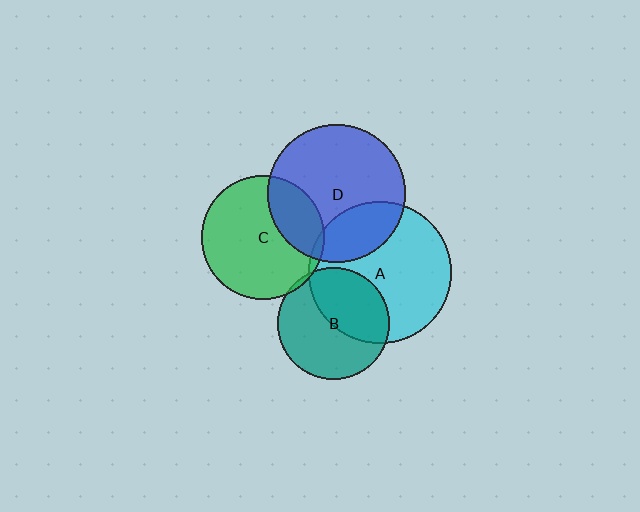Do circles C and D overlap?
Yes.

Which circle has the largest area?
Circle A (cyan).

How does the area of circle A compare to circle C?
Approximately 1.3 times.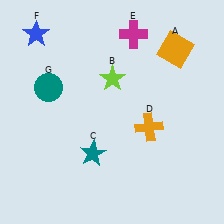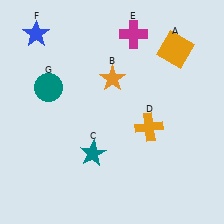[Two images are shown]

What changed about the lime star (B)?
In Image 1, B is lime. In Image 2, it changed to orange.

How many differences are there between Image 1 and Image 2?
There is 1 difference between the two images.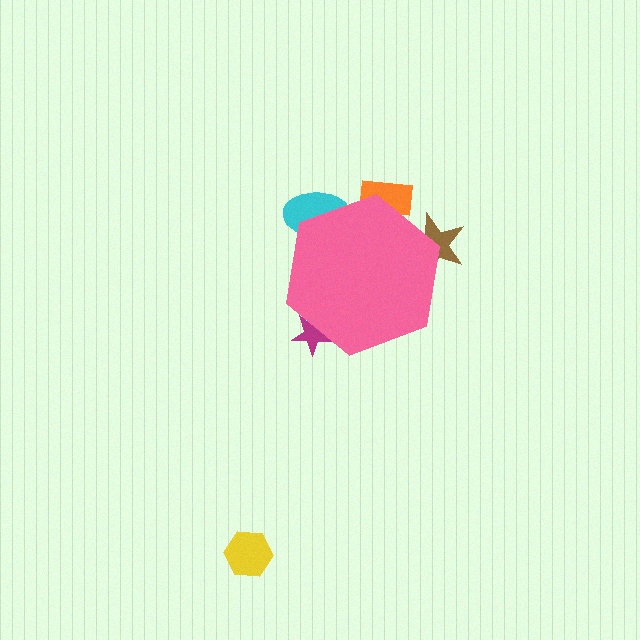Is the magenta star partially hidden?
Yes, the magenta star is partially hidden behind the pink hexagon.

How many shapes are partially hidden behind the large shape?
4 shapes are partially hidden.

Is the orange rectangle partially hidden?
Yes, the orange rectangle is partially hidden behind the pink hexagon.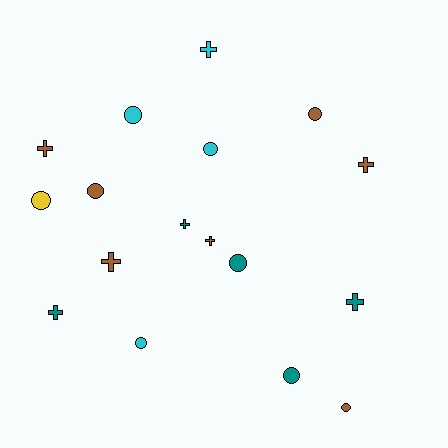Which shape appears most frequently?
Circle, with 9 objects.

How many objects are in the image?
There are 17 objects.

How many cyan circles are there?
There are 3 cyan circles.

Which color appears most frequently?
Brown, with 7 objects.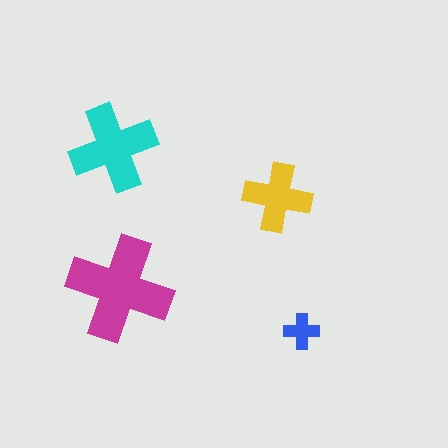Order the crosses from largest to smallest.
the magenta one, the cyan one, the yellow one, the blue one.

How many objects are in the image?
There are 4 objects in the image.